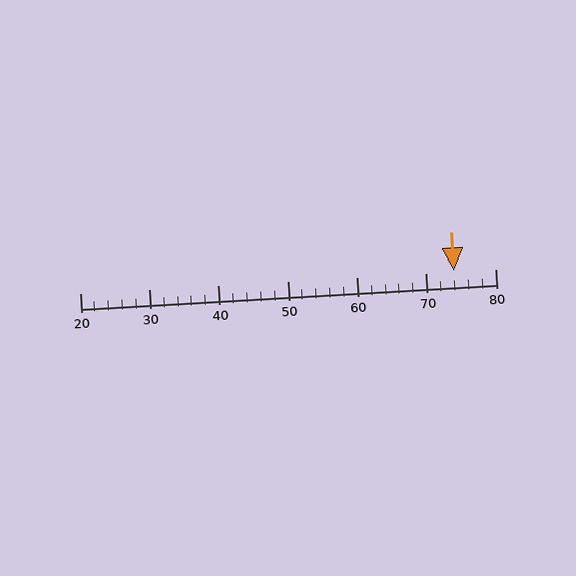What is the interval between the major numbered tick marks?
The major tick marks are spaced 10 units apart.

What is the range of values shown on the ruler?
The ruler shows values from 20 to 80.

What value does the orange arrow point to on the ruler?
The orange arrow points to approximately 74.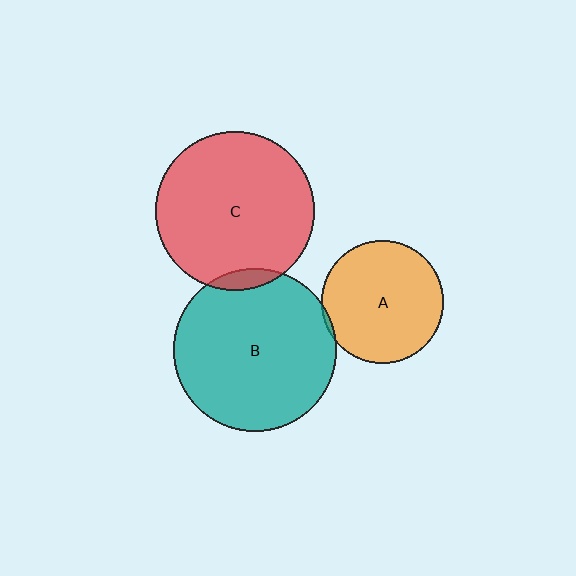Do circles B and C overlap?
Yes.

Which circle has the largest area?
Circle B (teal).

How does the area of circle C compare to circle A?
Approximately 1.7 times.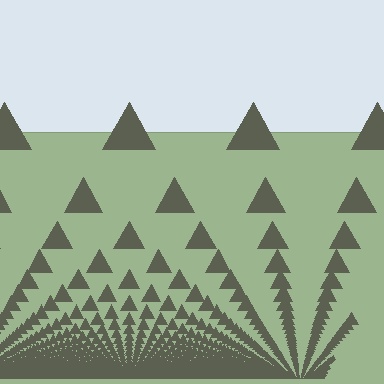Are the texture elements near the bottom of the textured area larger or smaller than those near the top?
Smaller. The gradient is inverted — elements near the bottom are smaller and denser.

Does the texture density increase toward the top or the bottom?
Density increases toward the bottom.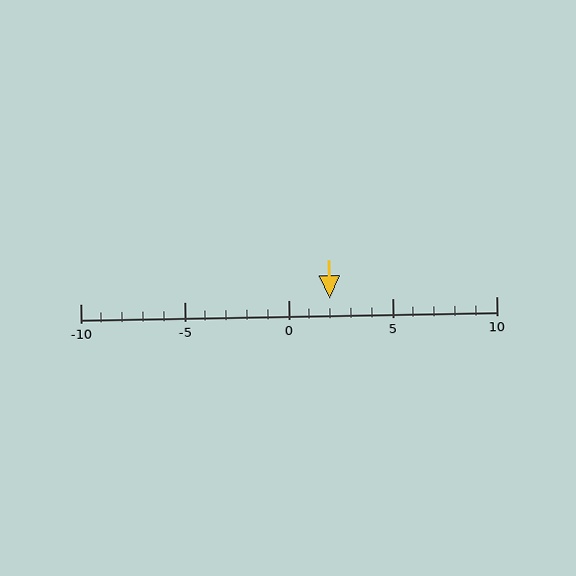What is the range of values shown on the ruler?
The ruler shows values from -10 to 10.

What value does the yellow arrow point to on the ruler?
The yellow arrow points to approximately 2.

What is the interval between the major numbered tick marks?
The major tick marks are spaced 5 units apart.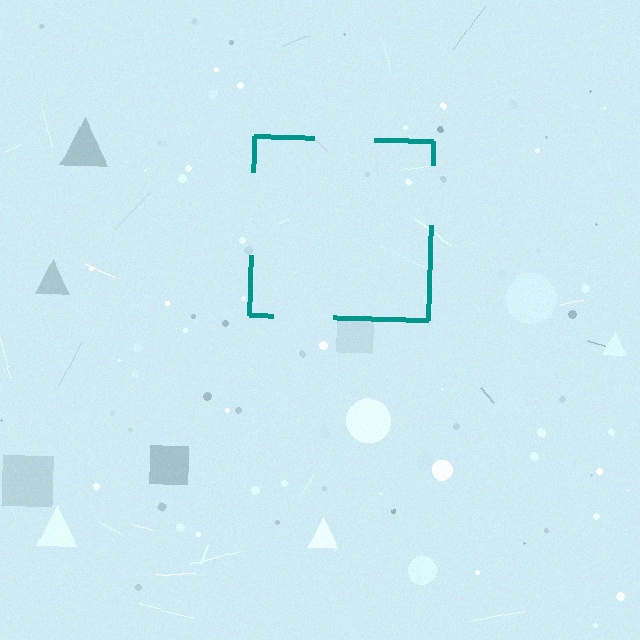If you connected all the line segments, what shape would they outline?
They would outline a square.